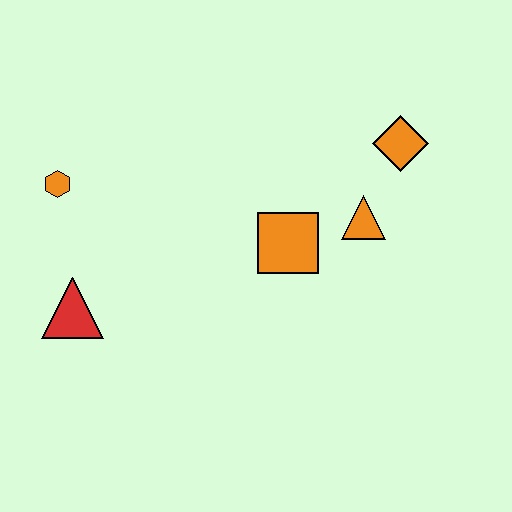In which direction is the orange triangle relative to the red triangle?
The orange triangle is to the right of the red triangle.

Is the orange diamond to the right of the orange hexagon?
Yes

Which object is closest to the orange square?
The orange triangle is closest to the orange square.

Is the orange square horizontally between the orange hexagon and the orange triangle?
Yes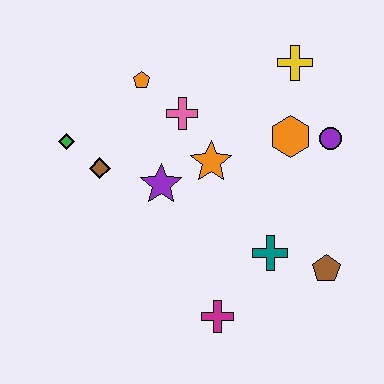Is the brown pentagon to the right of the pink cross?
Yes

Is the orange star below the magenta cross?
No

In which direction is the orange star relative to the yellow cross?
The orange star is below the yellow cross.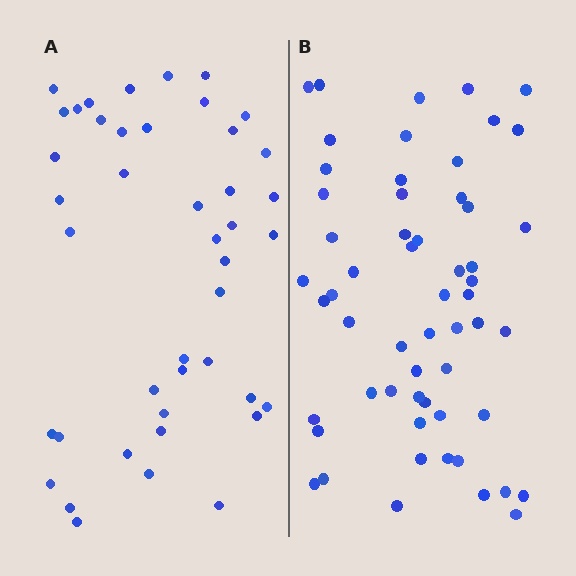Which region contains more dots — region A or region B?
Region B (the right region) has more dots.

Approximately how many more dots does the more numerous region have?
Region B has approximately 15 more dots than region A.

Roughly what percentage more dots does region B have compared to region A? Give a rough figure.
About 35% more.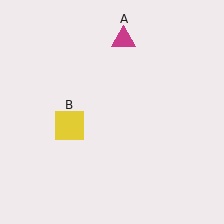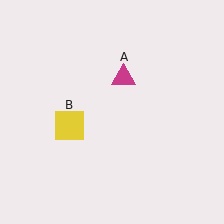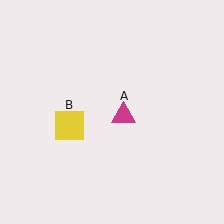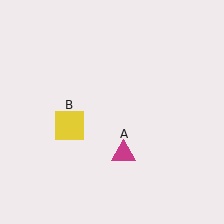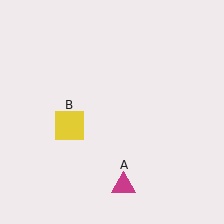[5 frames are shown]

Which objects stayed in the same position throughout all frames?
Yellow square (object B) remained stationary.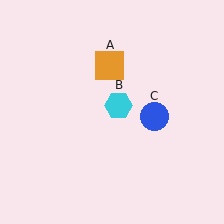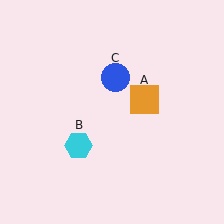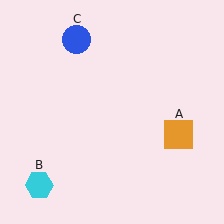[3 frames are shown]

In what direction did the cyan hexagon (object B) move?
The cyan hexagon (object B) moved down and to the left.